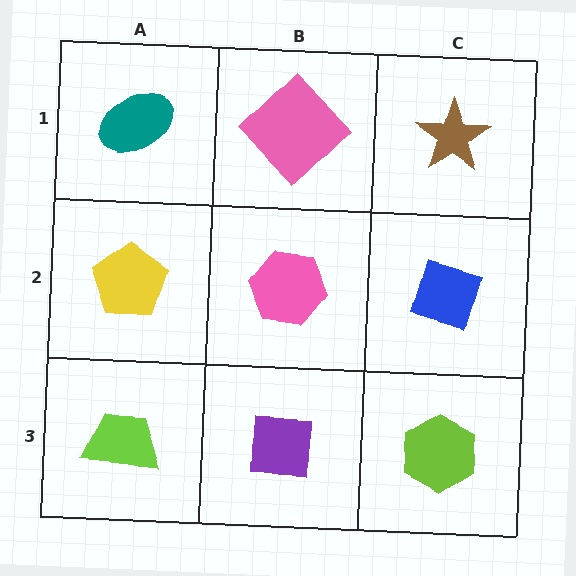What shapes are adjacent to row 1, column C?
A blue diamond (row 2, column C), a pink diamond (row 1, column B).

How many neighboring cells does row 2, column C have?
3.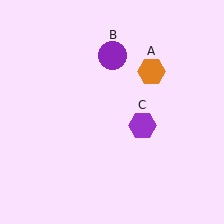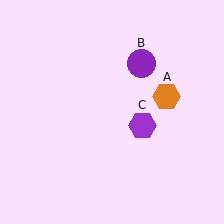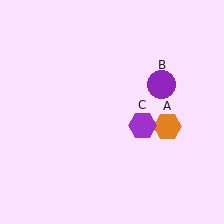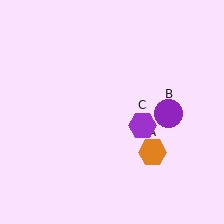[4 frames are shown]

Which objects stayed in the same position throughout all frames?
Purple hexagon (object C) remained stationary.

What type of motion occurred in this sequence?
The orange hexagon (object A), purple circle (object B) rotated clockwise around the center of the scene.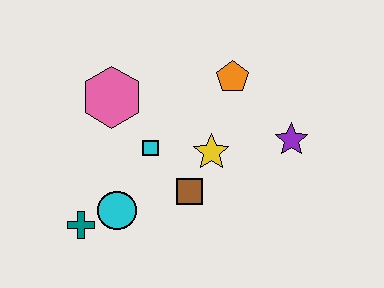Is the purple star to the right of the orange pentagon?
Yes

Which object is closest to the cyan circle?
The teal cross is closest to the cyan circle.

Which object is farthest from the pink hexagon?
The purple star is farthest from the pink hexagon.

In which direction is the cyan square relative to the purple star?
The cyan square is to the left of the purple star.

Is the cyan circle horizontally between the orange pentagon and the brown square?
No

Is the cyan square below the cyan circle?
No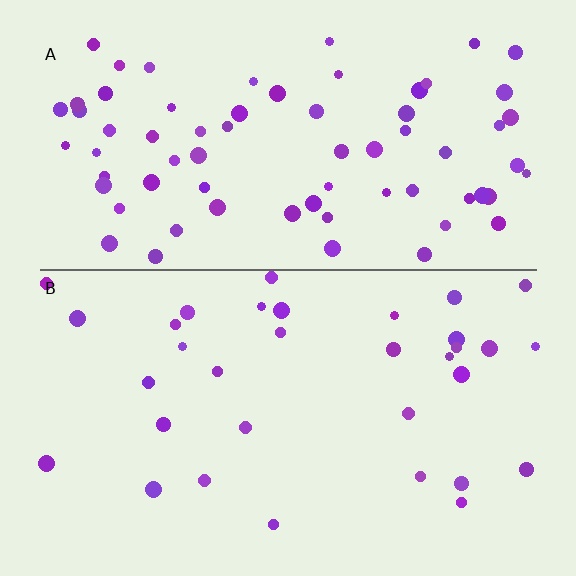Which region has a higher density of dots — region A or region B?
A (the top).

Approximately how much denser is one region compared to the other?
Approximately 2.1× — region A over region B.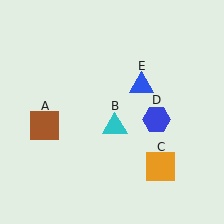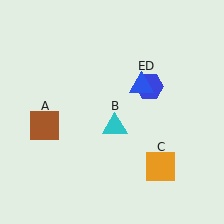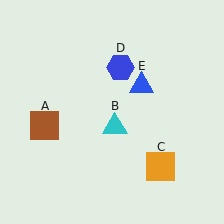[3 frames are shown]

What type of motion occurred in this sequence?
The blue hexagon (object D) rotated counterclockwise around the center of the scene.